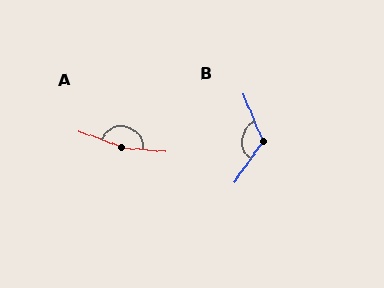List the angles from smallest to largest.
B (123°), A (164°).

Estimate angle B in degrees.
Approximately 123 degrees.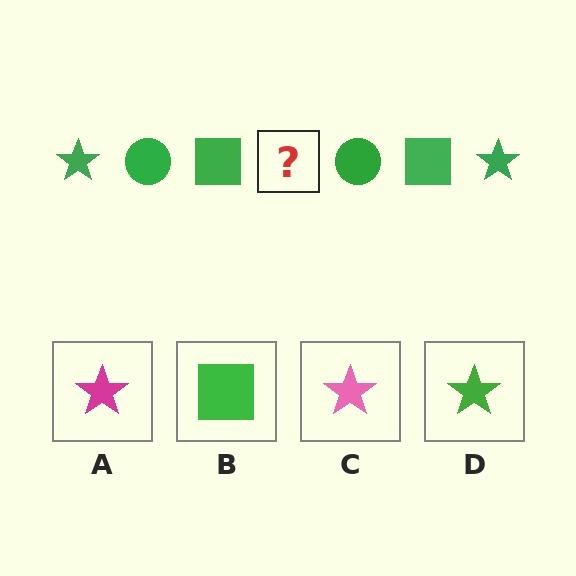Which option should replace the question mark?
Option D.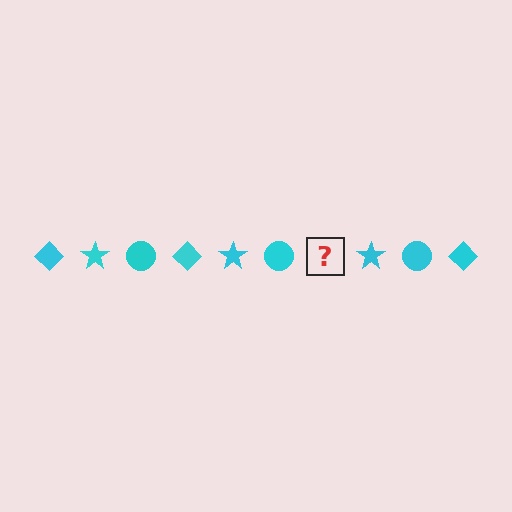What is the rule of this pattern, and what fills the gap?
The rule is that the pattern cycles through diamond, star, circle shapes in cyan. The gap should be filled with a cyan diamond.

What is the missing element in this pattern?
The missing element is a cyan diamond.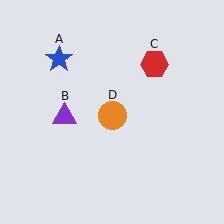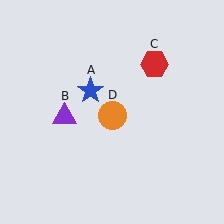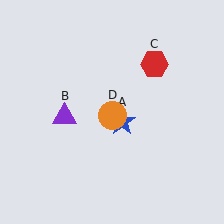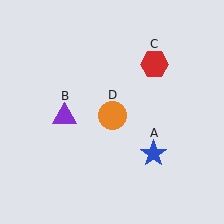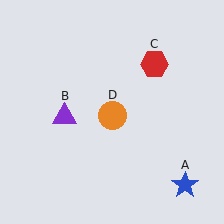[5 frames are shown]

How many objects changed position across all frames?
1 object changed position: blue star (object A).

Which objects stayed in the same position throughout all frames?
Purple triangle (object B) and red hexagon (object C) and orange circle (object D) remained stationary.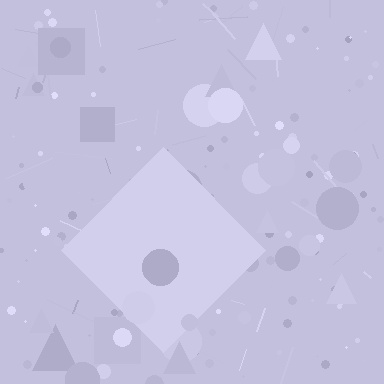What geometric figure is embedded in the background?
A diamond is embedded in the background.